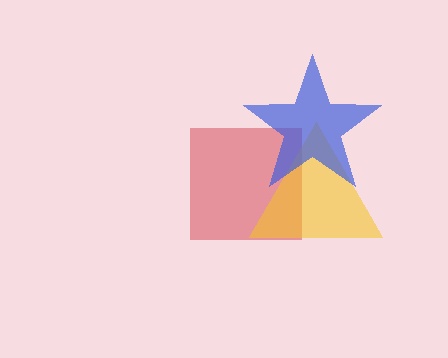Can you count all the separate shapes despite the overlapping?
Yes, there are 3 separate shapes.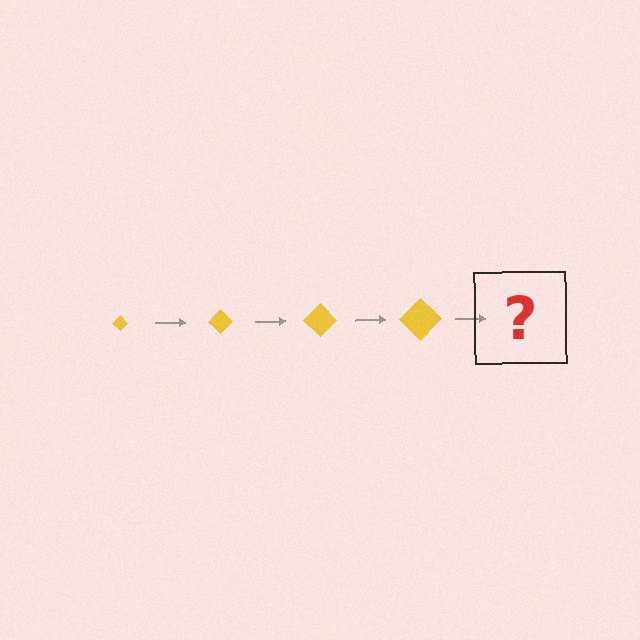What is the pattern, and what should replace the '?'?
The pattern is that the diamond gets progressively larger each step. The '?' should be a yellow diamond, larger than the previous one.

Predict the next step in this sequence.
The next step is a yellow diamond, larger than the previous one.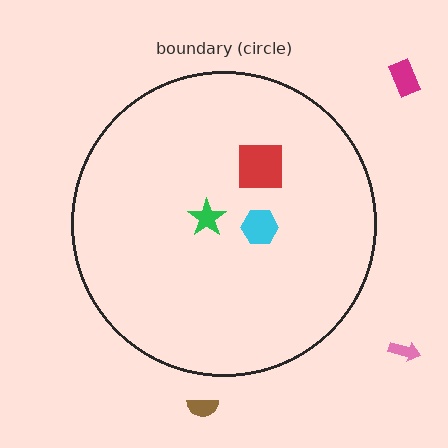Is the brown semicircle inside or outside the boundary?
Outside.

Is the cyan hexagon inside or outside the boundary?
Inside.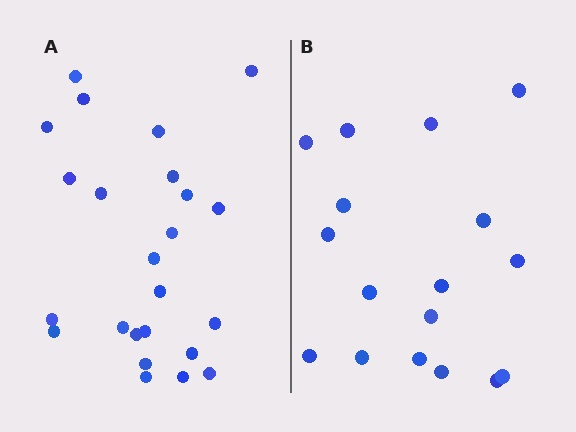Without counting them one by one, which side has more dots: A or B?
Region A (the left region) has more dots.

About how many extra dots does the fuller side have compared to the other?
Region A has roughly 8 or so more dots than region B.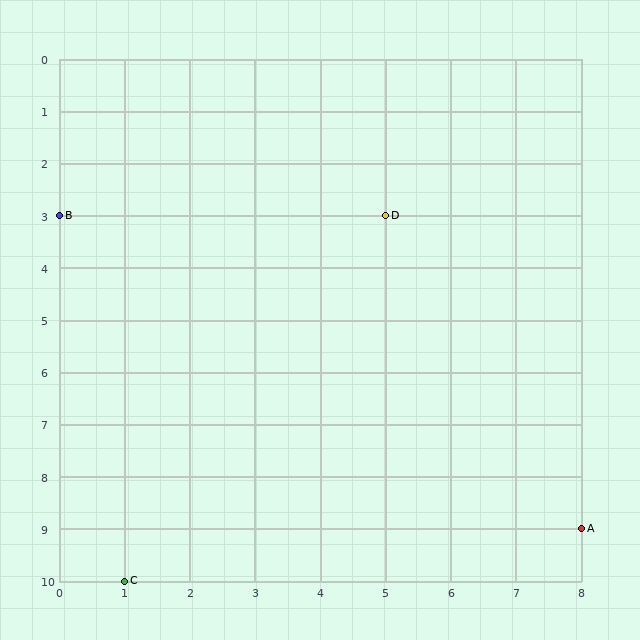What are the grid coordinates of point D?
Point D is at grid coordinates (5, 3).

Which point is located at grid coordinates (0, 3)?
Point B is at (0, 3).